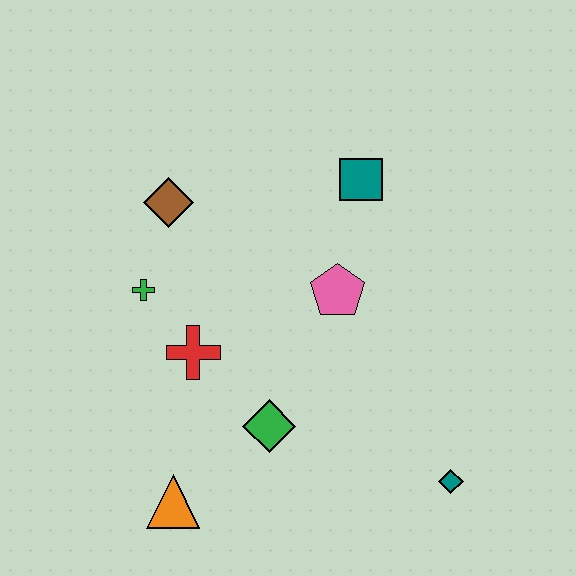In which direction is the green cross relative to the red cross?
The green cross is above the red cross.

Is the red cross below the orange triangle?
No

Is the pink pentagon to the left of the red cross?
No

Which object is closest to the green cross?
The red cross is closest to the green cross.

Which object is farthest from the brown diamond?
The teal diamond is farthest from the brown diamond.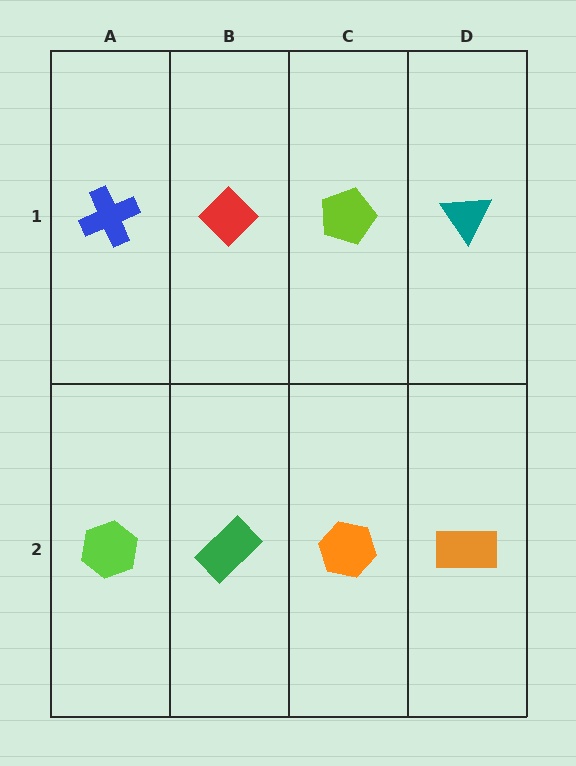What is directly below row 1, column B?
A green rectangle.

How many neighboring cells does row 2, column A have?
2.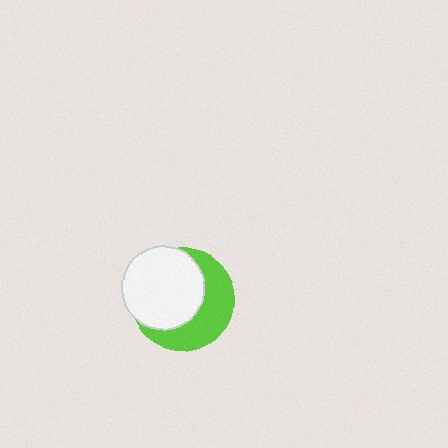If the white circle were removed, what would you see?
You would see the complete lime circle.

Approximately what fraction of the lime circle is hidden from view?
Roughly 56% of the lime circle is hidden behind the white circle.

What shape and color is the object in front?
The object in front is a white circle.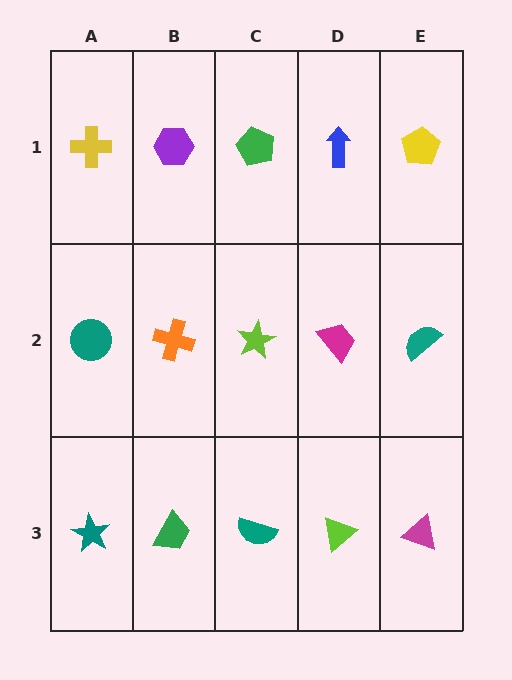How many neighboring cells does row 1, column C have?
3.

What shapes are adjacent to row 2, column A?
A yellow cross (row 1, column A), a teal star (row 3, column A), an orange cross (row 2, column B).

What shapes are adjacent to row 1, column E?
A teal semicircle (row 2, column E), a blue arrow (row 1, column D).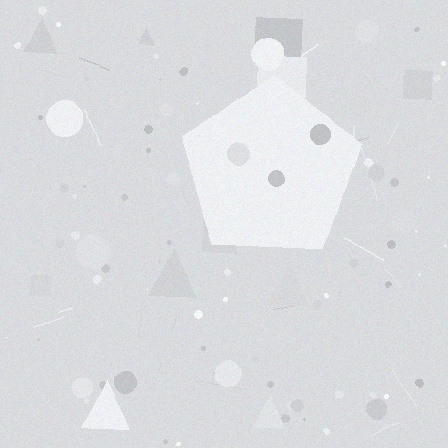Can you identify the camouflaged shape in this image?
The camouflaged shape is a pentagon.